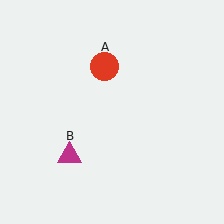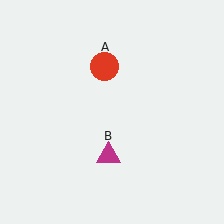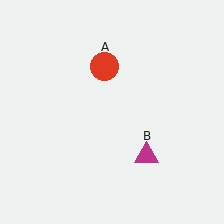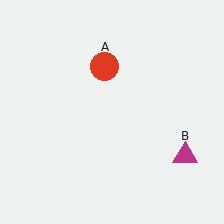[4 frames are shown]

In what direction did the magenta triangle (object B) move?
The magenta triangle (object B) moved right.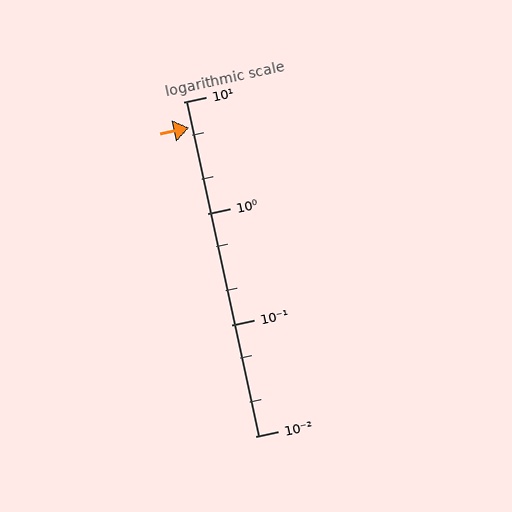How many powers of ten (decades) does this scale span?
The scale spans 3 decades, from 0.01 to 10.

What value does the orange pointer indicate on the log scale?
The pointer indicates approximately 5.8.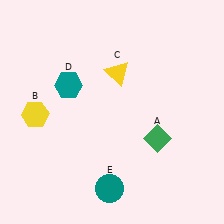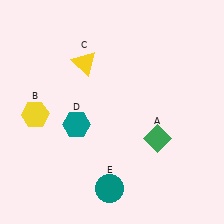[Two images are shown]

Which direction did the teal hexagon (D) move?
The teal hexagon (D) moved down.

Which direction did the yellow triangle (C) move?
The yellow triangle (C) moved left.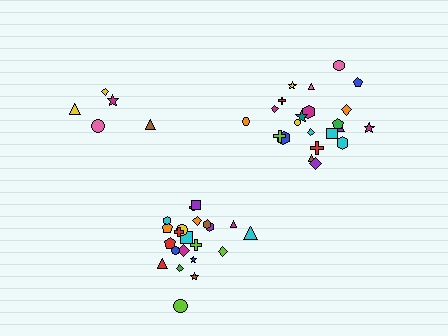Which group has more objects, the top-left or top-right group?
The top-right group.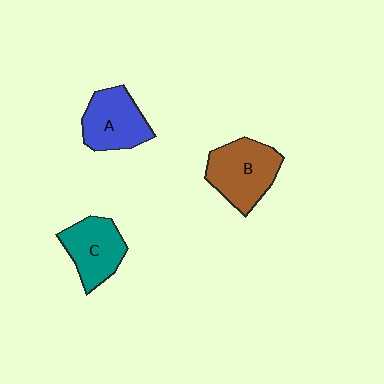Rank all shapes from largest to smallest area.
From largest to smallest: B (brown), A (blue), C (teal).